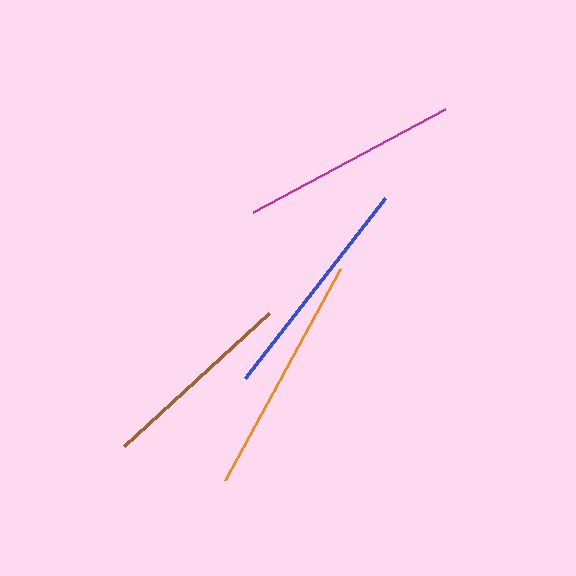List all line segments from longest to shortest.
From longest to shortest: orange, blue, magenta, brown.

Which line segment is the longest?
The orange line is the longest at approximately 240 pixels.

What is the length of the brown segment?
The brown segment is approximately 198 pixels long.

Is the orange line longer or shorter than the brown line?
The orange line is longer than the brown line.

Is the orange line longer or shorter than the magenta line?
The orange line is longer than the magenta line.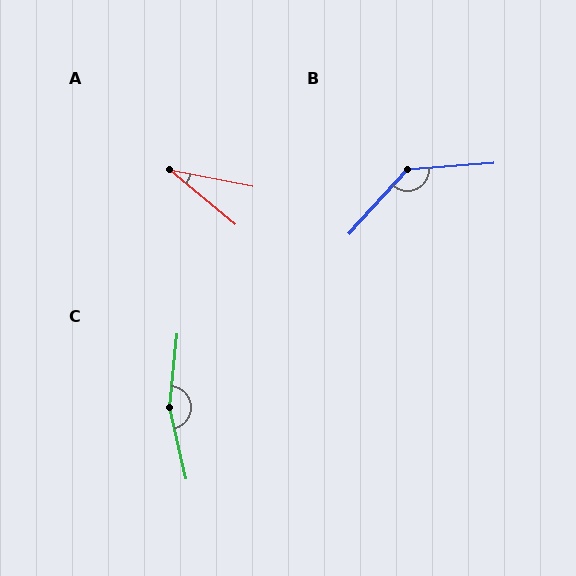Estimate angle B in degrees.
Approximately 137 degrees.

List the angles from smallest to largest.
A (28°), B (137°), C (161°).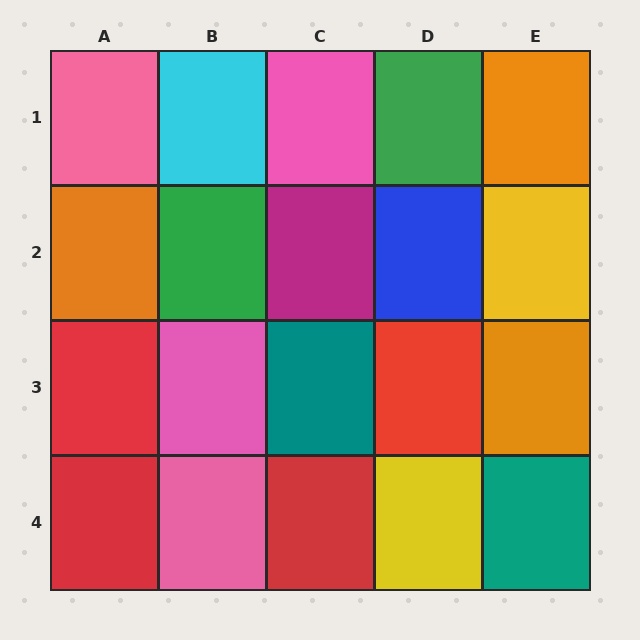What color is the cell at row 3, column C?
Teal.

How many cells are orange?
3 cells are orange.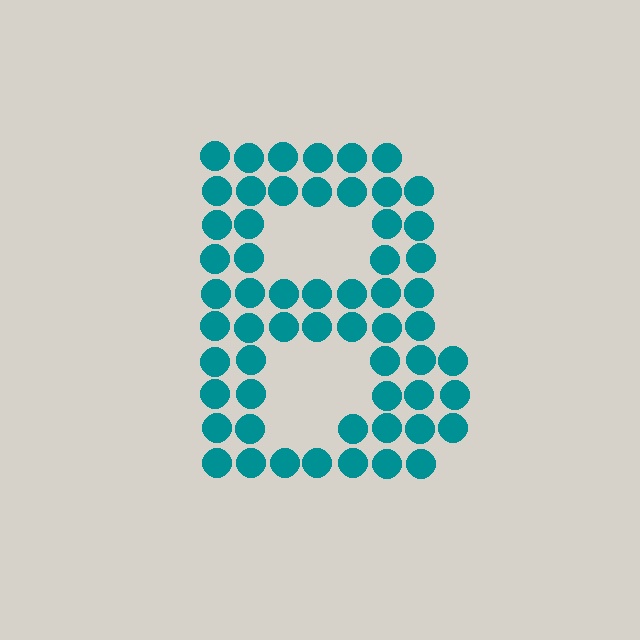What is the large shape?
The large shape is the letter B.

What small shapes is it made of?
It is made of small circles.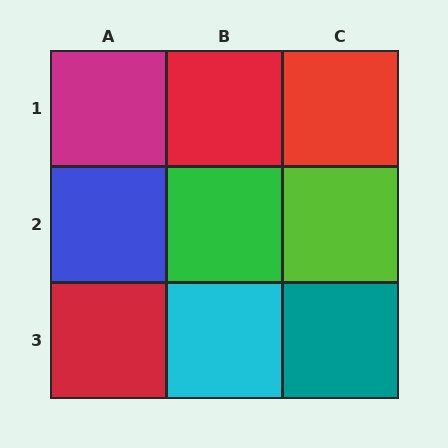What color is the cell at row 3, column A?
Red.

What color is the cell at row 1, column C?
Red.